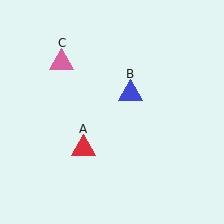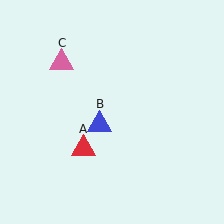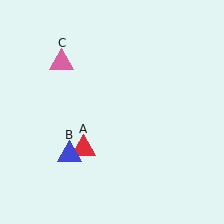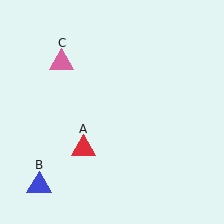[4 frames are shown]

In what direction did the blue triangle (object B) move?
The blue triangle (object B) moved down and to the left.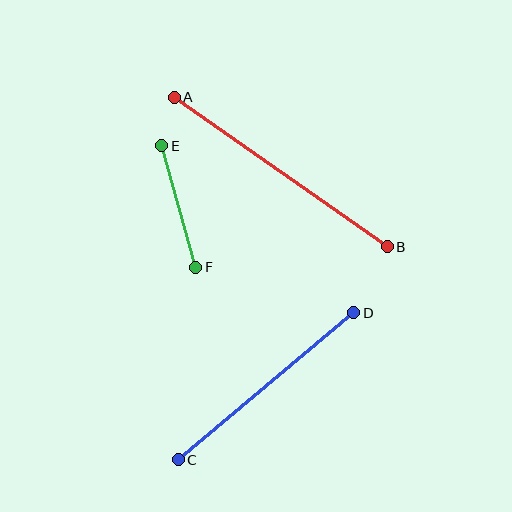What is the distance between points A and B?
The distance is approximately 261 pixels.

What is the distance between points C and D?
The distance is approximately 229 pixels.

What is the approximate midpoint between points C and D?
The midpoint is at approximately (266, 386) pixels.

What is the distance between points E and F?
The distance is approximately 127 pixels.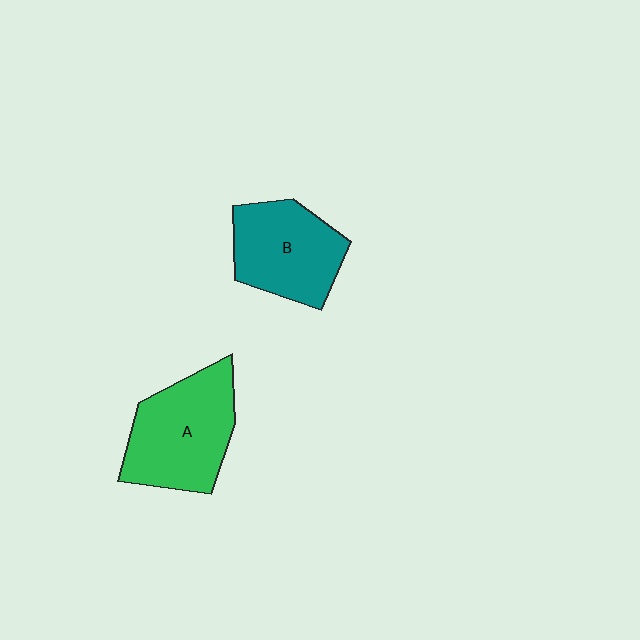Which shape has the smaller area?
Shape B (teal).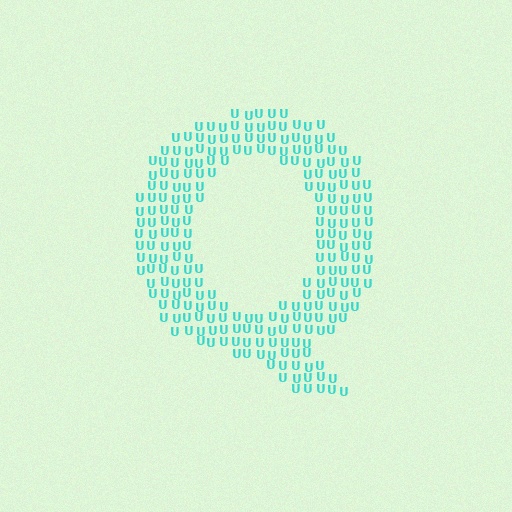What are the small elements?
The small elements are letter U's.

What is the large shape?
The large shape is the letter Q.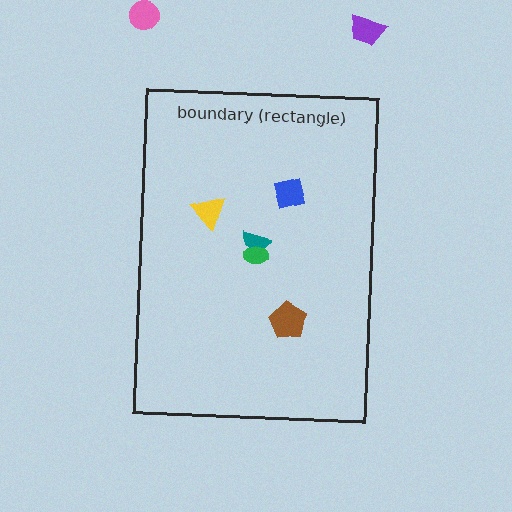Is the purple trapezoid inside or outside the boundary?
Outside.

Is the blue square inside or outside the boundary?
Inside.